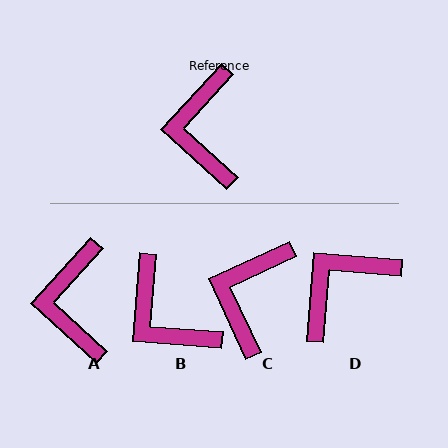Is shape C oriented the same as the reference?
No, it is off by about 23 degrees.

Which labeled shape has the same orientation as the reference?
A.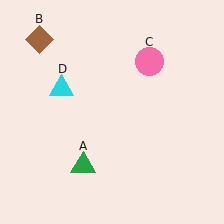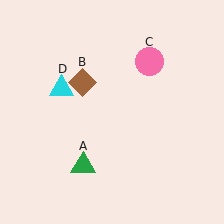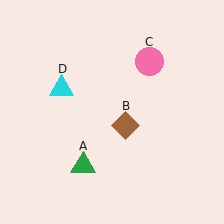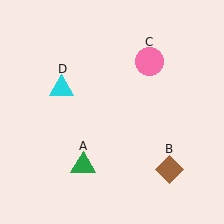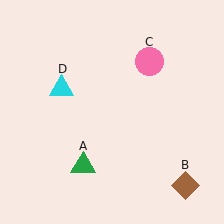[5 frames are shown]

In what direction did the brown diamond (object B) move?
The brown diamond (object B) moved down and to the right.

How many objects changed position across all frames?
1 object changed position: brown diamond (object B).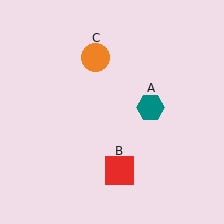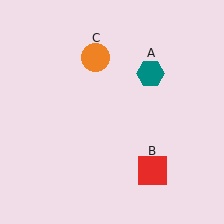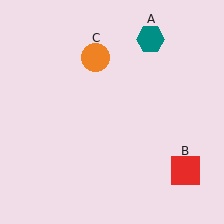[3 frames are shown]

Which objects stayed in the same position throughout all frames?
Orange circle (object C) remained stationary.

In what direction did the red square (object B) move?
The red square (object B) moved right.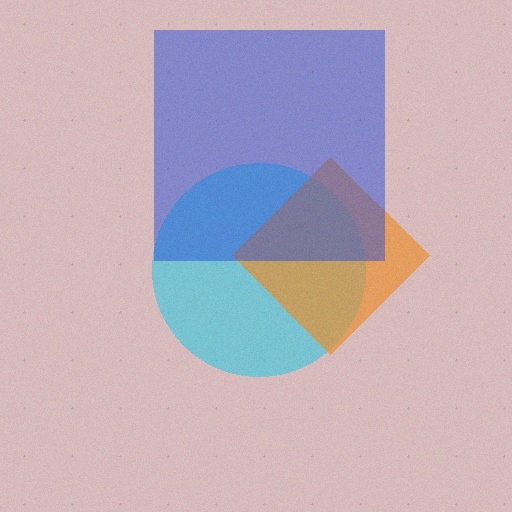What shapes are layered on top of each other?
The layered shapes are: a cyan circle, an orange diamond, a blue square.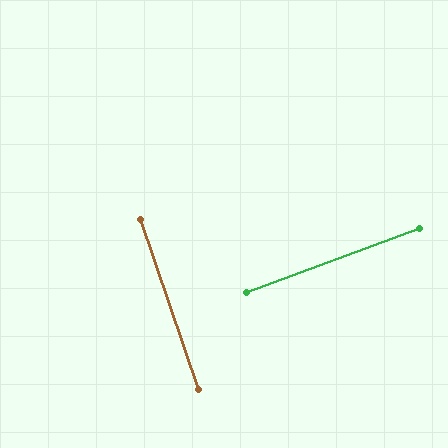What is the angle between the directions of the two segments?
Approximately 88 degrees.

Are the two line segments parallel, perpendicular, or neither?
Perpendicular — they meet at approximately 88°.